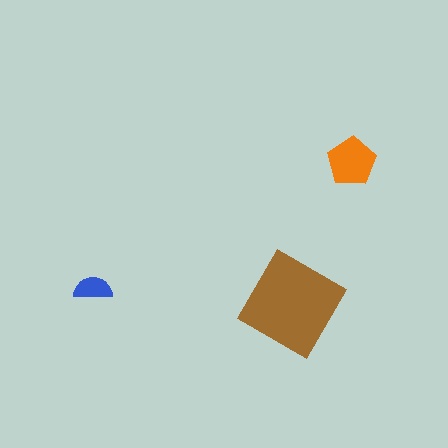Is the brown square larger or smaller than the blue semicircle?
Larger.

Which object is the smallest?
The blue semicircle.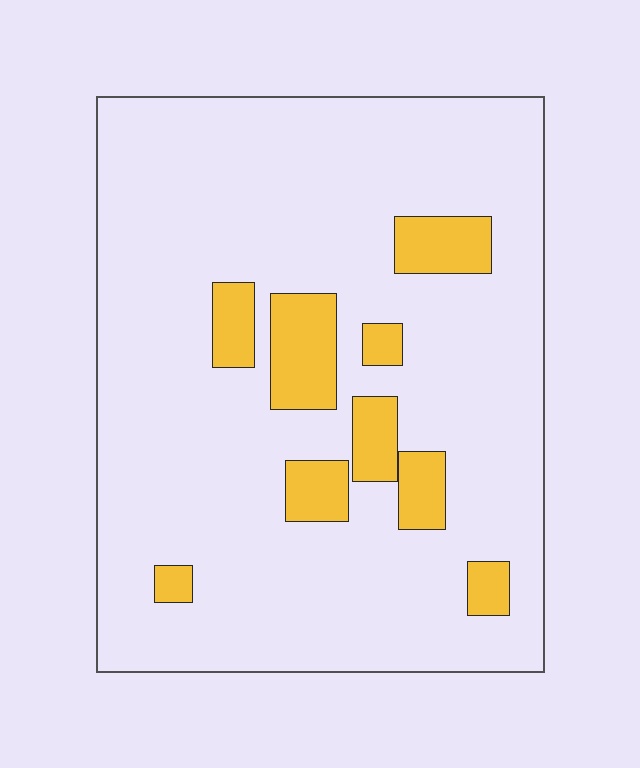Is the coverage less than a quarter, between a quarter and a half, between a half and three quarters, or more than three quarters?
Less than a quarter.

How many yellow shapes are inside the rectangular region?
9.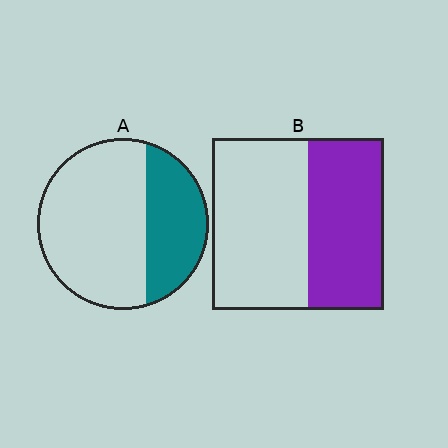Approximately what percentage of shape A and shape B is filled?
A is approximately 35% and B is approximately 45%.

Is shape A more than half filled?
No.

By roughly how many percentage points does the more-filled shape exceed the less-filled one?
By roughly 10 percentage points (B over A).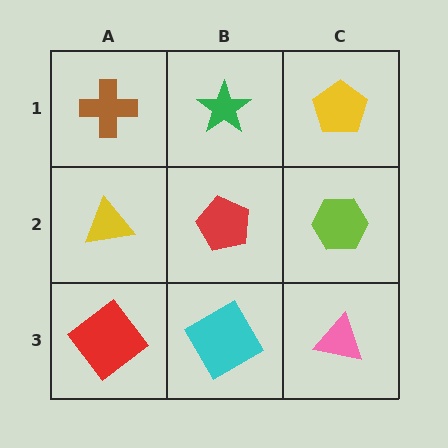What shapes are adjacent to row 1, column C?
A lime hexagon (row 2, column C), a green star (row 1, column B).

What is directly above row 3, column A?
A yellow triangle.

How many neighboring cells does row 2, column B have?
4.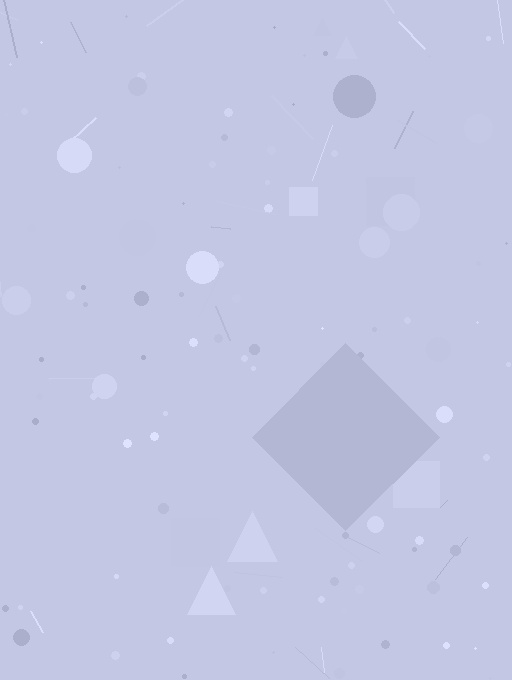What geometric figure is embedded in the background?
A diamond is embedded in the background.